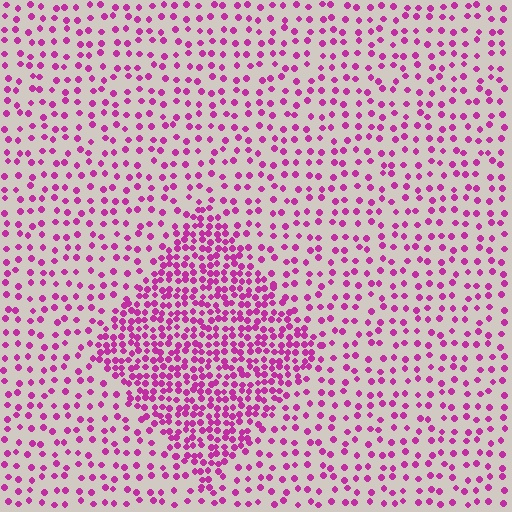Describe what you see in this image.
The image contains small magenta elements arranged at two different densities. A diamond-shaped region is visible where the elements are more densely packed than the surrounding area.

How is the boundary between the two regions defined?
The boundary is defined by a change in element density (approximately 2.3x ratio). All elements are the same color, size, and shape.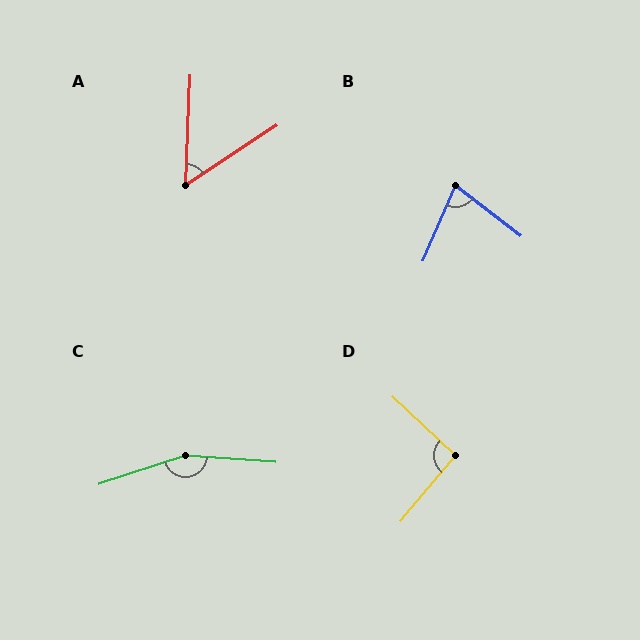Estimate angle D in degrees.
Approximately 93 degrees.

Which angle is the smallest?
A, at approximately 54 degrees.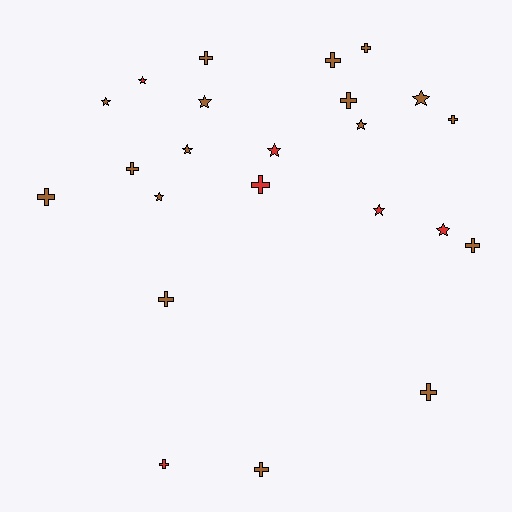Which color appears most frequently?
Brown, with 17 objects.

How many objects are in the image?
There are 23 objects.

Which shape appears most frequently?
Cross, with 13 objects.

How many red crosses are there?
There are 2 red crosses.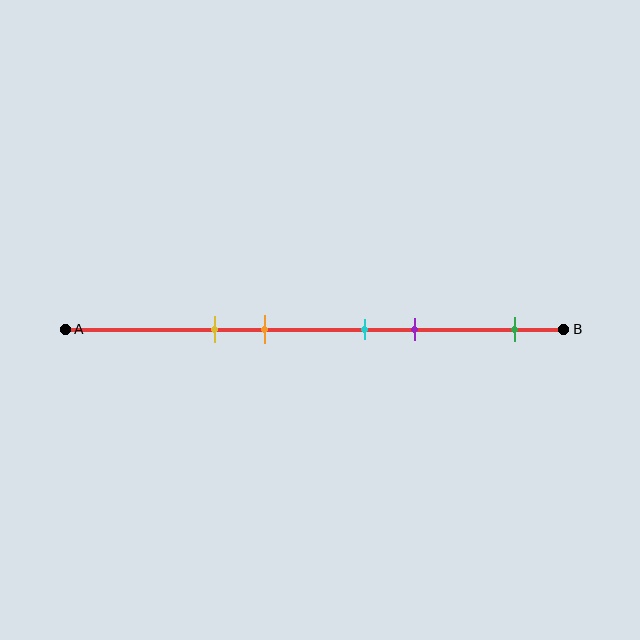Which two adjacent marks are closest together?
The cyan and purple marks are the closest adjacent pair.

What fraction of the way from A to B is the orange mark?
The orange mark is approximately 40% (0.4) of the way from A to B.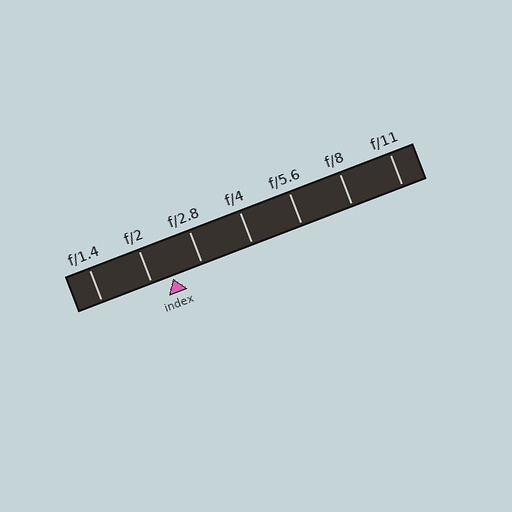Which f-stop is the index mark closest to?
The index mark is closest to f/2.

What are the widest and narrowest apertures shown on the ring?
The widest aperture shown is f/1.4 and the narrowest is f/11.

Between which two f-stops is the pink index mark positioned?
The index mark is between f/2 and f/2.8.